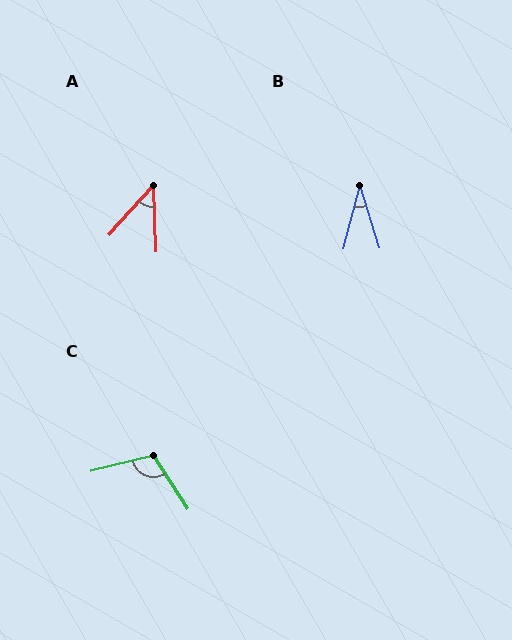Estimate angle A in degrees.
Approximately 44 degrees.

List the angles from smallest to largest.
B (31°), A (44°), C (109°).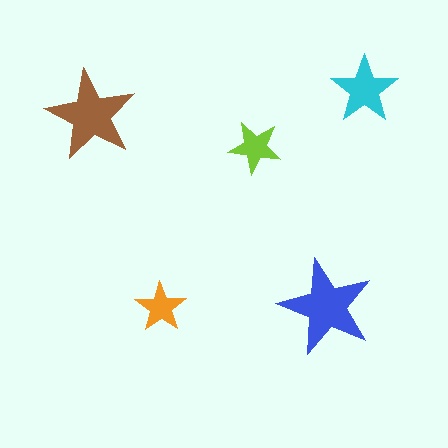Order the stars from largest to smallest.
the blue one, the brown one, the cyan one, the lime one, the orange one.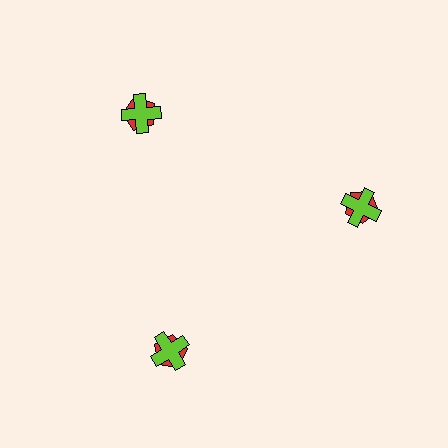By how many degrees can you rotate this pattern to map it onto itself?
The pattern maps onto itself every 120 degrees of rotation.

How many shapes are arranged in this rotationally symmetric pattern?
There are 6 shapes, arranged in 3 groups of 2.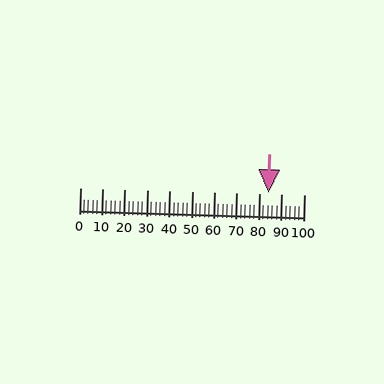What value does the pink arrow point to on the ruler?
The pink arrow points to approximately 84.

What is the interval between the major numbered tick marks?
The major tick marks are spaced 10 units apart.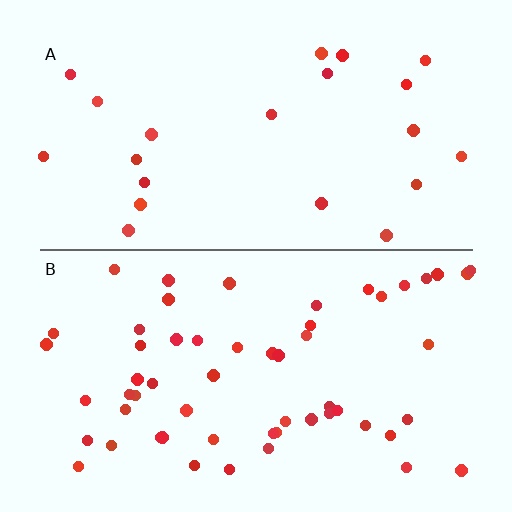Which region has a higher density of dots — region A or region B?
B (the bottom).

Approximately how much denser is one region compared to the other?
Approximately 2.6× — region B over region A.